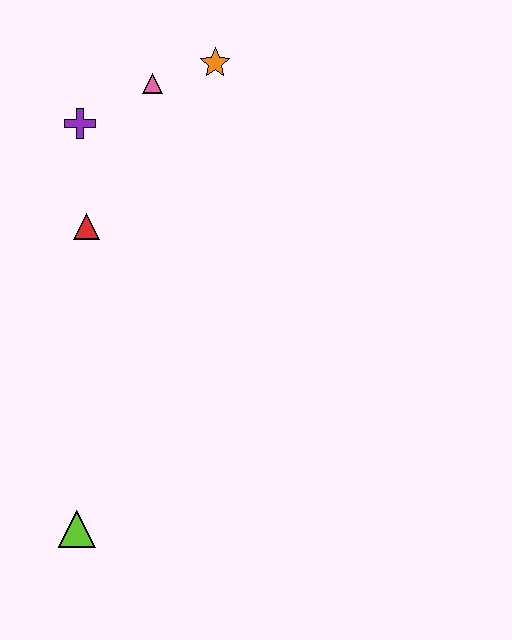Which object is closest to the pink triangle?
The orange star is closest to the pink triangle.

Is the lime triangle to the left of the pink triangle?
Yes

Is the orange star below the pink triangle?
No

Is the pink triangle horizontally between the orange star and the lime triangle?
Yes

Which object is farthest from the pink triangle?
The lime triangle is farthest from the pink triangle.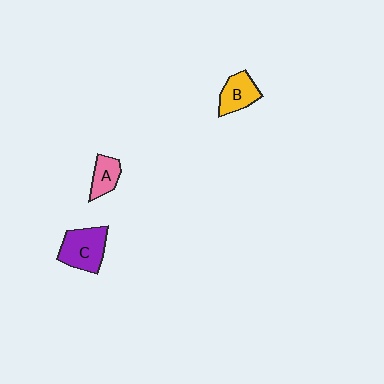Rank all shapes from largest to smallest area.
From largest to smallest: C (purple), B (yellow), A (pink).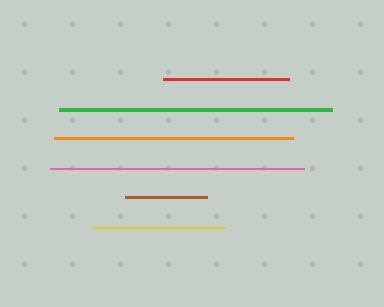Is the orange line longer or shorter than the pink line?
The pink line is longer than the orange line.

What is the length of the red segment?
The red segment is approximately 126 pixels long.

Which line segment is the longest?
The green line is the longest at approximately 272 pixels.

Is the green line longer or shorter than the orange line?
The green line is longer than the orange line.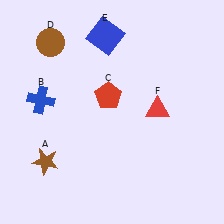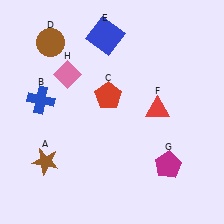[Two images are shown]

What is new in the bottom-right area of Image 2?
A magenta pentagon (G) was added in the bottom-right area of Image 2.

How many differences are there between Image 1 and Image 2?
There are 2 differences between the two images.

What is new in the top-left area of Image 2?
A pink diamond (H) was added in the top-left area of Image 2.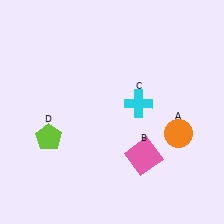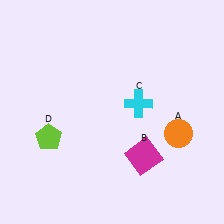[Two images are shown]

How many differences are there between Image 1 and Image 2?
There is 1 difference between the two images.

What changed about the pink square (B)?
In Image 1, B is pink. In Image 2, it changed to magenta.